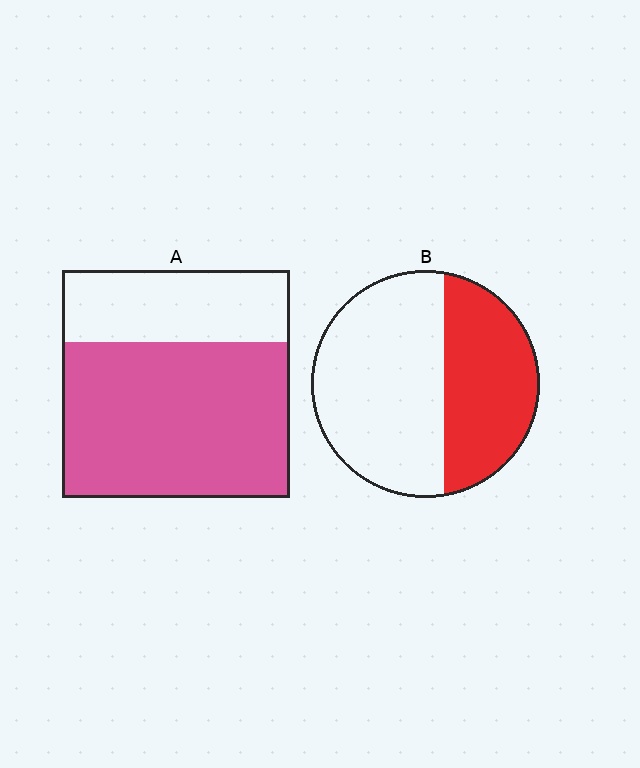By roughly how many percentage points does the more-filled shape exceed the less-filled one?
By roughly 30 percentage points (A over B).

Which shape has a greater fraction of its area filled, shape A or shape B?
Shape A.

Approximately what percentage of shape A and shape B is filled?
A is approximately 70% and B is approximately 40%.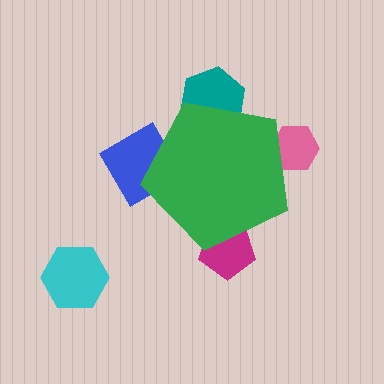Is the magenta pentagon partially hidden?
Yes, the magenta pentagon is partially hidden behind the green pentagon.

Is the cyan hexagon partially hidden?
No, the cyan hexagon is fully visible.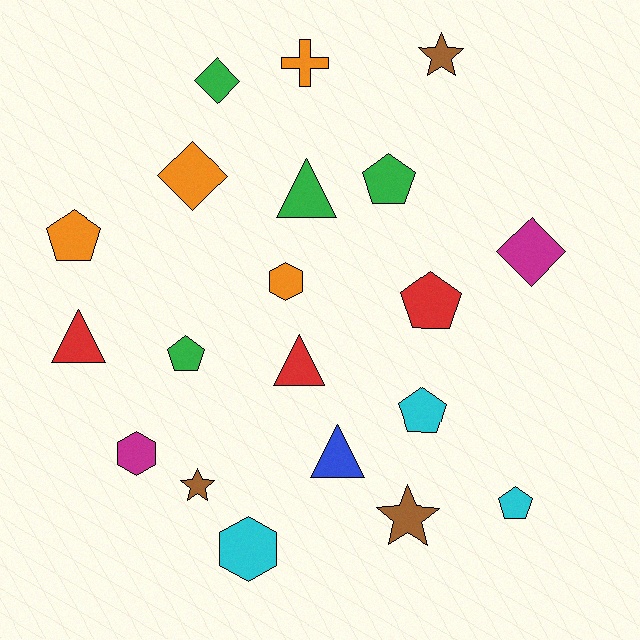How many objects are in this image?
There are 20 objects.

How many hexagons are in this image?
There are 3 hexagons.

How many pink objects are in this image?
There are no pink objects.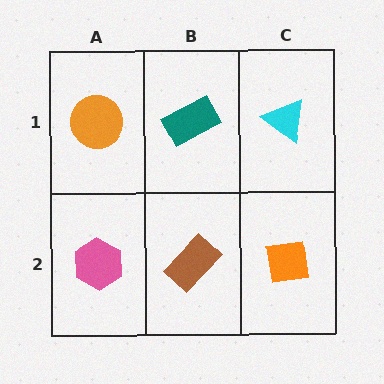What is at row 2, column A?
A pink hexagon.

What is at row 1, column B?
A teal rectangle.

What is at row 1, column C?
A cyan triangle.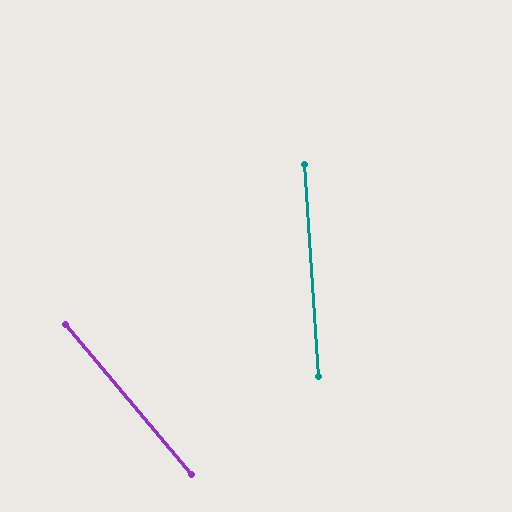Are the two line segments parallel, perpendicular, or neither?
Neither parallel nor perpendicular — they differ by about 36°.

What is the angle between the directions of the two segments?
Approximately 36 degrees.